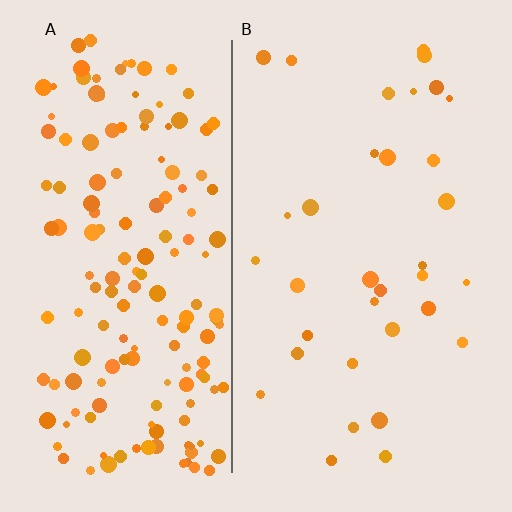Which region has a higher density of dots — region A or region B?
A (the left).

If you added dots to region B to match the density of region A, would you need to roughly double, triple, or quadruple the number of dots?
Approximately quadruple.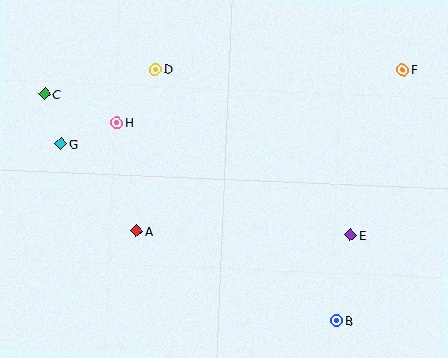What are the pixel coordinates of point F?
Point F is at (402, 70).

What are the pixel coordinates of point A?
Point A is at (137, 231).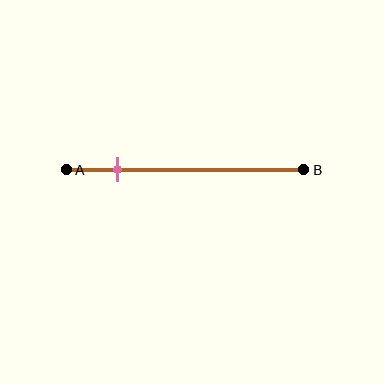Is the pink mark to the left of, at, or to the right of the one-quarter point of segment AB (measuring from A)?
The pink mark is to the left of the one-quarter point of segment AB.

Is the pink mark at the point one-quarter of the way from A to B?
No, the mark is at about 20% from A, not at the 25% one-quarter point.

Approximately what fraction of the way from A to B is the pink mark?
The pink mark is approximately 20% of the way from A to B.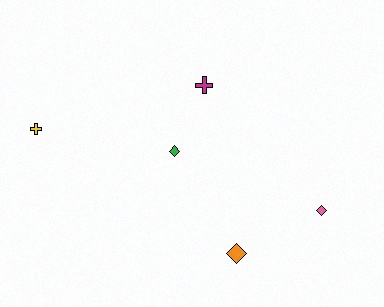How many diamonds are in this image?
There are 3 diamonds.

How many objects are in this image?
There are 5 objects.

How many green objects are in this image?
There is 1 green object.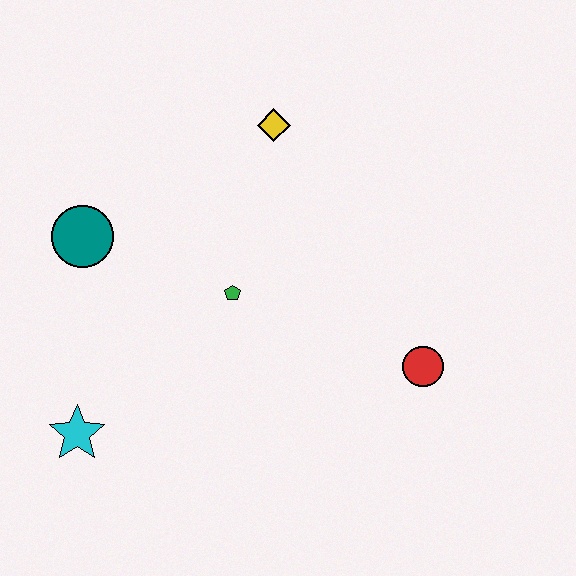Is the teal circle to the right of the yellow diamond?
No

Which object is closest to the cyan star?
The teal circle is closest to the cyan star.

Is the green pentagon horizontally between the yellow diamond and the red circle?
No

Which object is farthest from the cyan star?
The yellow diamond is farthest from the cyan star.